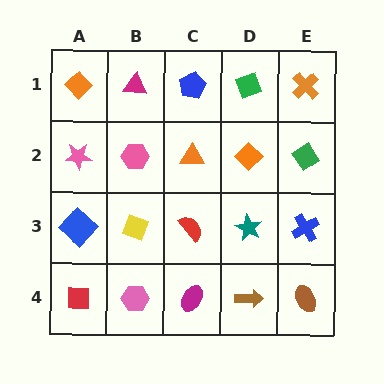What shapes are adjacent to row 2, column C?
A blue pentagon (row 1, column C), a red semicircle (row 3, column C), a pink hexagon (row 2, column B), an orange diamond (row 2, column D).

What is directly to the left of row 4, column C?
A pink hexagon.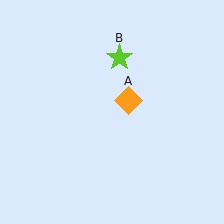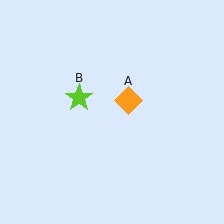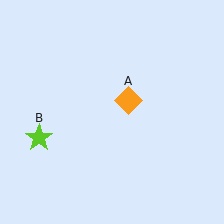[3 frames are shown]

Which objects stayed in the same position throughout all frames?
Orange diamond (object A) remained stationary.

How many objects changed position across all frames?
1 object changed position: lime star (object B).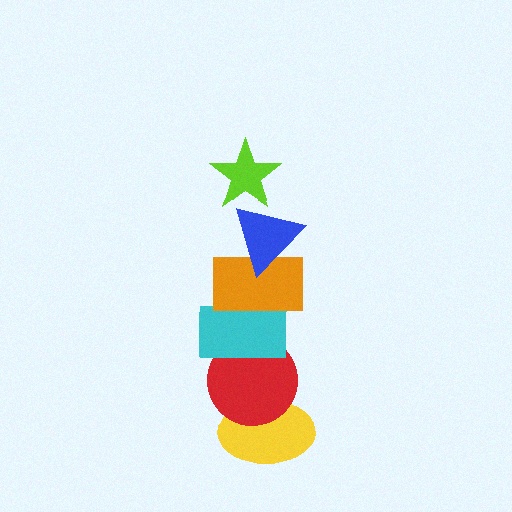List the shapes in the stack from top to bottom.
From top to bottom: the lime star, the blue triangle, the orange rectangle, the cyan rectangle, the red circle, the yellow ellipse.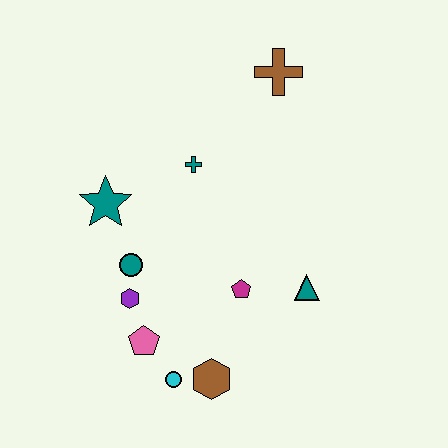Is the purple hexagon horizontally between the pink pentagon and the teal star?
Yes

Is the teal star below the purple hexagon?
No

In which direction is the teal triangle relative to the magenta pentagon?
The teal triangle is to the right of the magenta pentagon.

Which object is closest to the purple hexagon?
The teal circle is closest to the purple hexagon.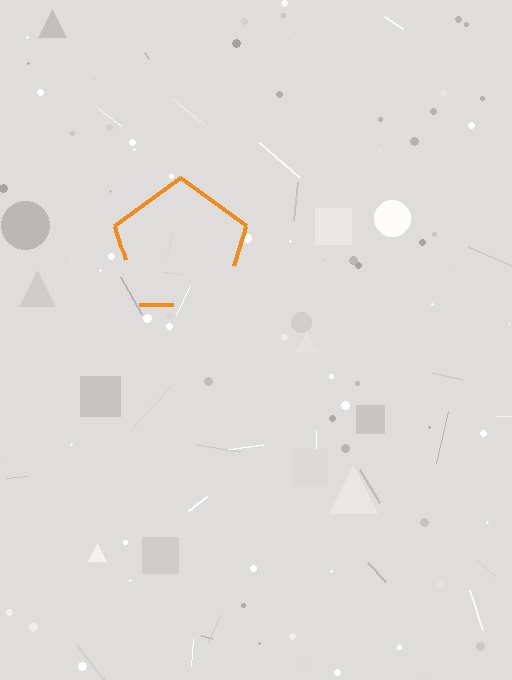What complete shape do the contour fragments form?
The contour fragments form a pentagon.